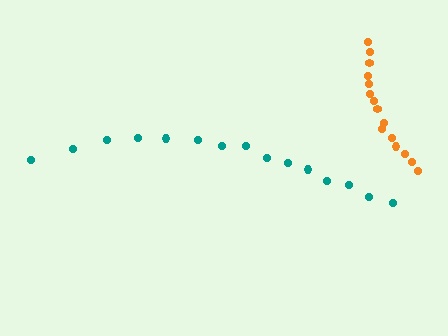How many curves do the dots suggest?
There are 2 distinct paths.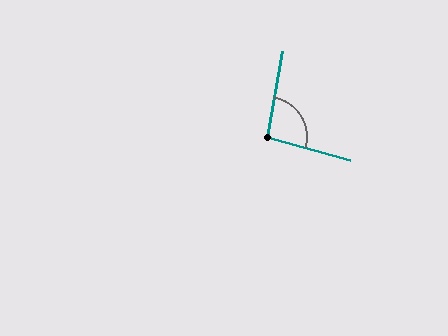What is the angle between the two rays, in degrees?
Approximately 96 degrees.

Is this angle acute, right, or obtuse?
It is obtuse.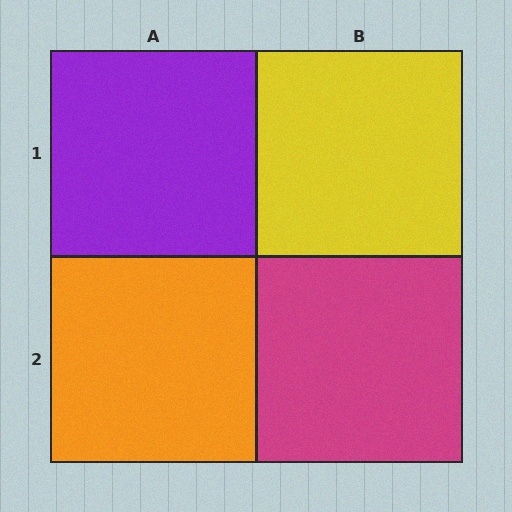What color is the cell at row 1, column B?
Yellow.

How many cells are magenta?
1 cell is magenta.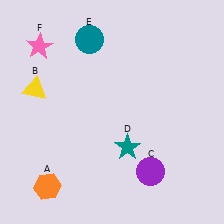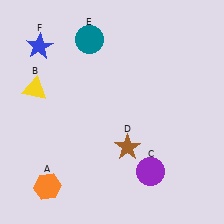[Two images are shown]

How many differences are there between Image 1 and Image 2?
There are 2 differences between the two images.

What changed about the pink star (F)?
In Image 1, F is pink. In Image 2, it changed to blue.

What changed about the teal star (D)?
In Image 1, D is teal. In Image 2, it changed to brown.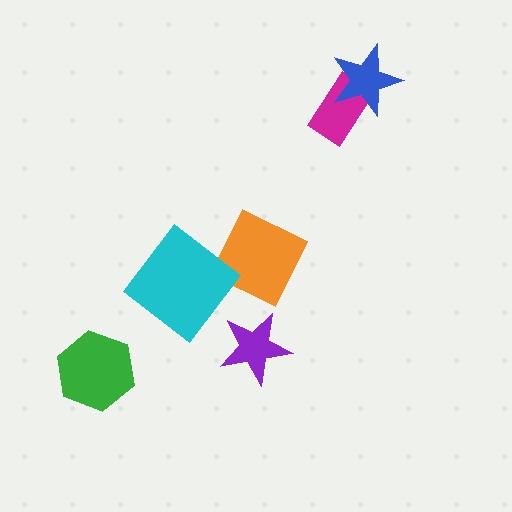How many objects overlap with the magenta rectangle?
1 object overlaps with the magenta rectangle.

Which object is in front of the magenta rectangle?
The blue star is in front of the magenta rectangle.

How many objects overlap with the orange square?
0 objects overlap with the orange square.